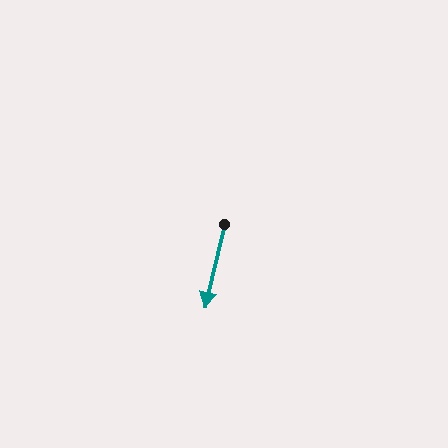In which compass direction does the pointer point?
South.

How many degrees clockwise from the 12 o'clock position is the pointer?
Approximately 193 degrees.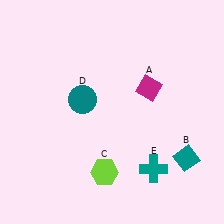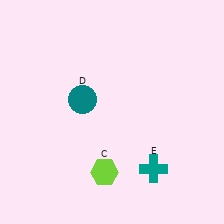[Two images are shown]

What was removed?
The teal diamond (B), the magenta diamond (A) were removed in Image 2.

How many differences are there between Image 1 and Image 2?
There are 2 differences between the two images.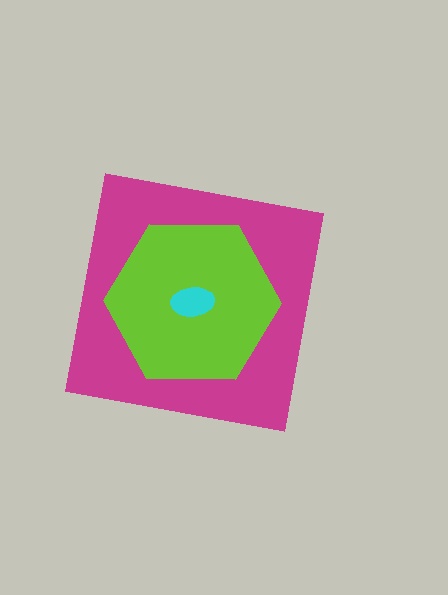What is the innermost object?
The cyan ellipse.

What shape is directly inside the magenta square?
The lime hexagon.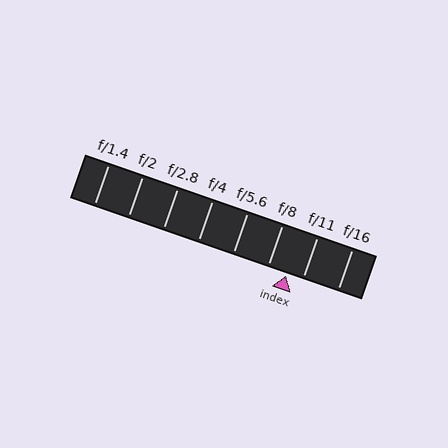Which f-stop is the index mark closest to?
The index mark is closest to f/11.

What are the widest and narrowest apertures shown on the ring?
The widest aperture shown is f/1.4 and the narrowest is f/16.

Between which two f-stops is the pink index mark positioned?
The index mark is between f/8 and f/11.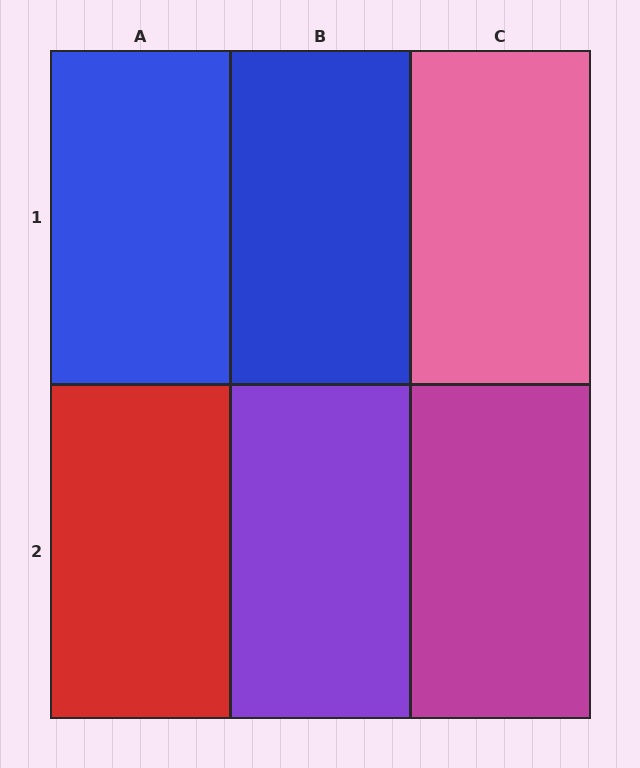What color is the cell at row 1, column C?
Pink.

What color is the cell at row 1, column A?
Blue.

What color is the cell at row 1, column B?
Blue.